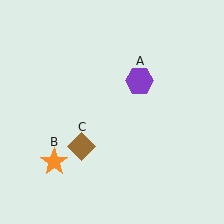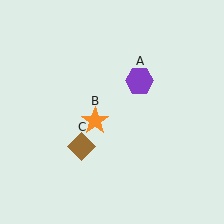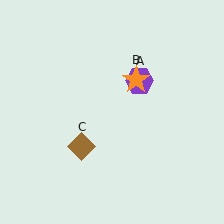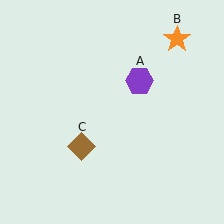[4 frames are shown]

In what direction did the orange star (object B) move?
The orange star (object B) moved up and to the right.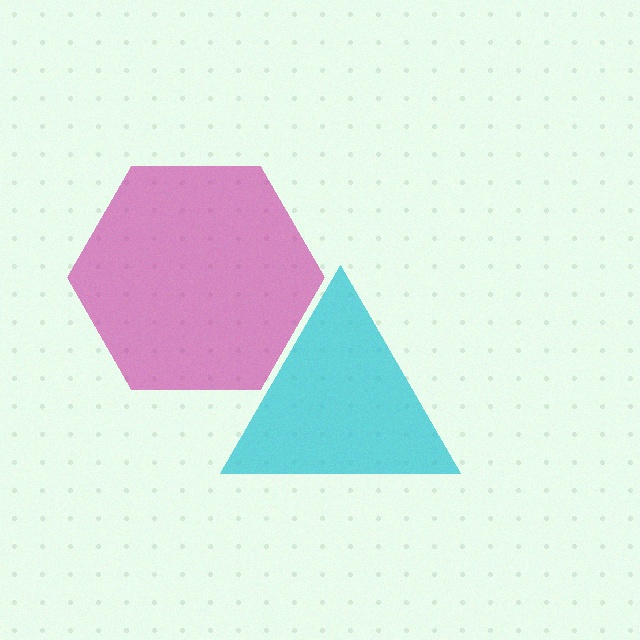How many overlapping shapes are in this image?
There are 2 overlapping shapes in the image.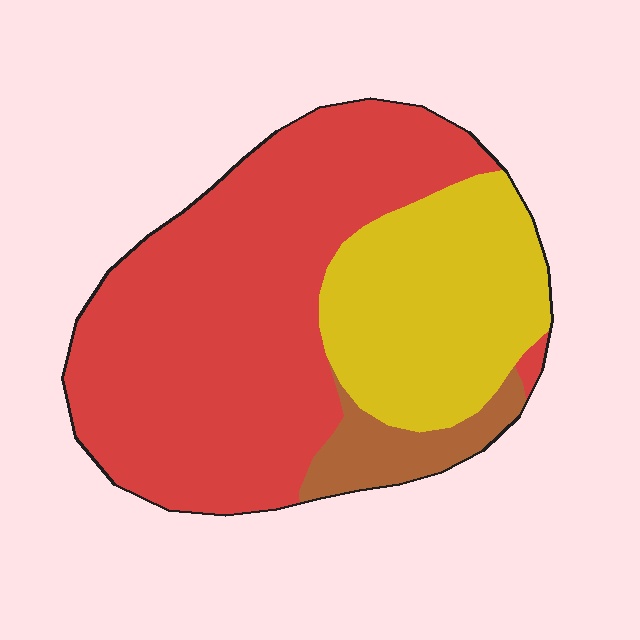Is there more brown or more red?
Red.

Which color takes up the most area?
Red, at roughly 60%.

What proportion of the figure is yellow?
Yellow takes up about one third (1/3) of the figure.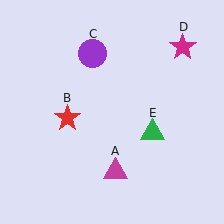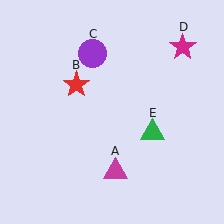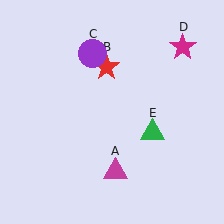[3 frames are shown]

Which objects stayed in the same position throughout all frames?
Magenta triangle (object A) and purple circle (object C) and magenta star (object D) and green triangle (object E) remained stationary.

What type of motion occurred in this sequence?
The red star (object B) rotated clockwise around the center of the scene.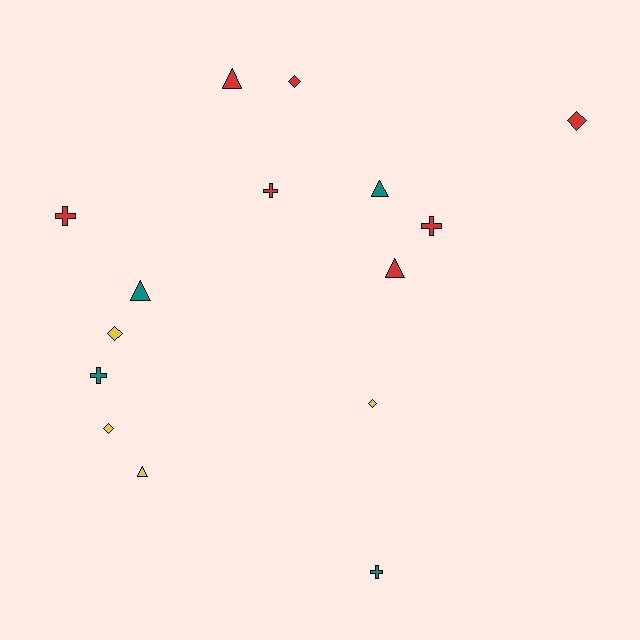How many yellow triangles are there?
There is 1 yellow triangle.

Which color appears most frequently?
Red, with 7 objects.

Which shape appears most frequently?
Triangle, with 5 objects.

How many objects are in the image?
There are 15 objects.